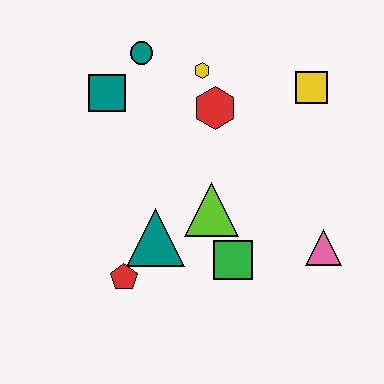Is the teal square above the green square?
Yes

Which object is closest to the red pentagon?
The teal triangle is closest to the red pentagon.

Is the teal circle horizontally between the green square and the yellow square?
No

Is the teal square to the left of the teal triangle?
Yes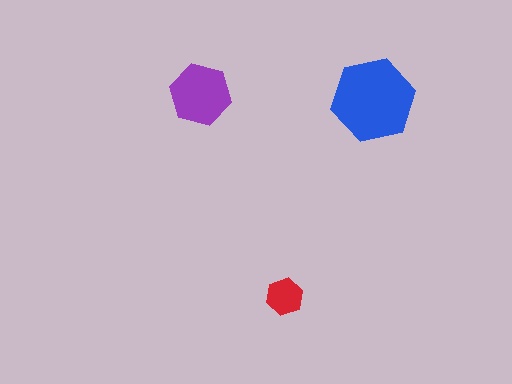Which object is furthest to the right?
The blue hexagon is rightmost.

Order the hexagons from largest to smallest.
the blue one, the purple one, the red one.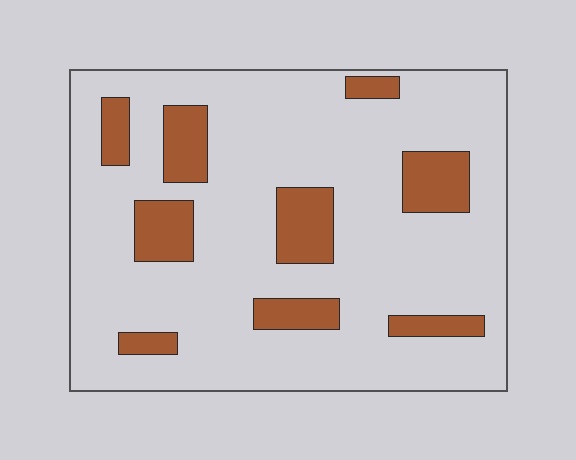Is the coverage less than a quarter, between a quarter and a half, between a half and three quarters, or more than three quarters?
Less than a quarter.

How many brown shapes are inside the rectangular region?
9.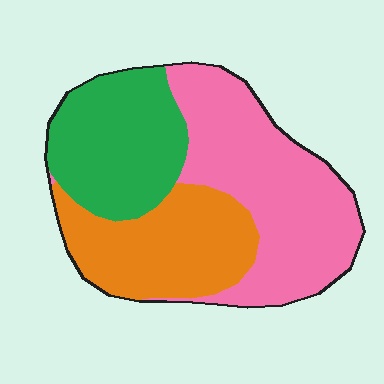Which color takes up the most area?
Pink, at roughly 45%.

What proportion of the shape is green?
Green takes up about one quarter (1/4) of the shape.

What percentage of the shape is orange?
Orange takes up about one quarter (1/4) of the shape.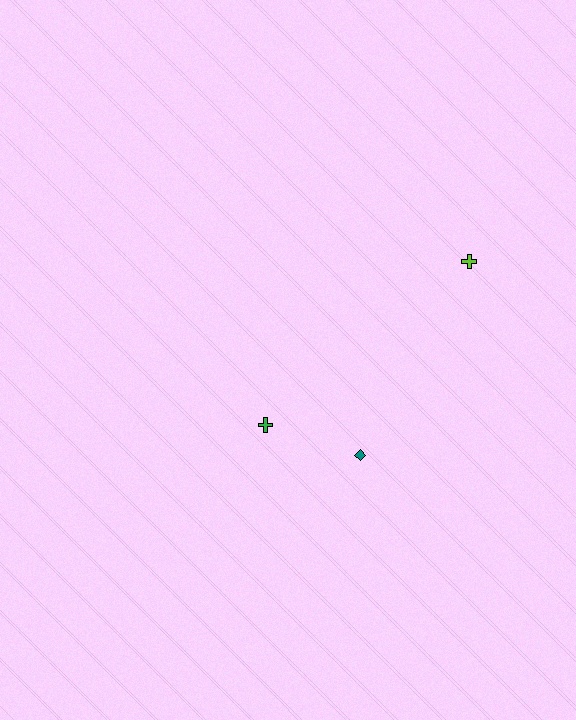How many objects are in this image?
There are 3 objects.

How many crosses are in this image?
There are 2 crosses.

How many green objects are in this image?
There is 1 green object.